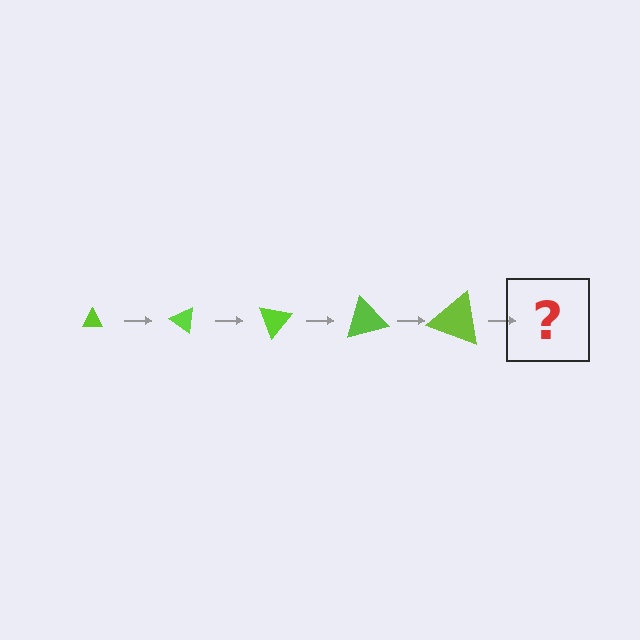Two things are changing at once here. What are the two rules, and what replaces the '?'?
The two rules are that the triangle grows larger each step and it rotates 35 degrees each step. The '?' should be a triangle, larger than the previous one and rotated 175 degrees from the start.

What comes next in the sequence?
The next element should be a triangle, larger than the previous one and rotated 175 degrees from the start.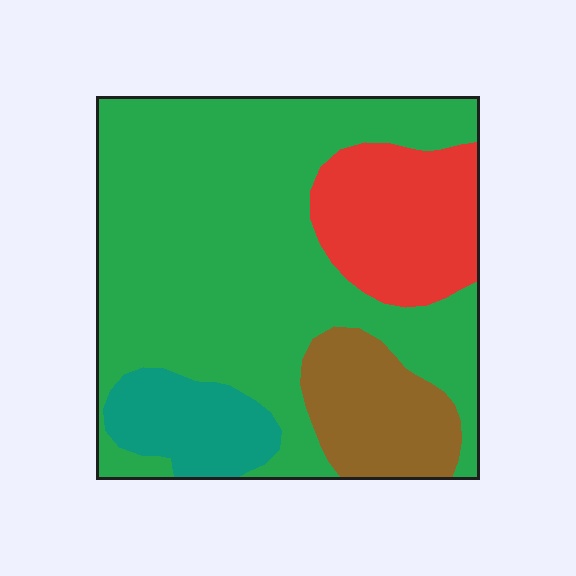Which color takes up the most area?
Green, at roughly 60%.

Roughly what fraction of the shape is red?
Red covers 16% of the shape.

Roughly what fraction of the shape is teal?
Teal covers roughly 10% of the shape.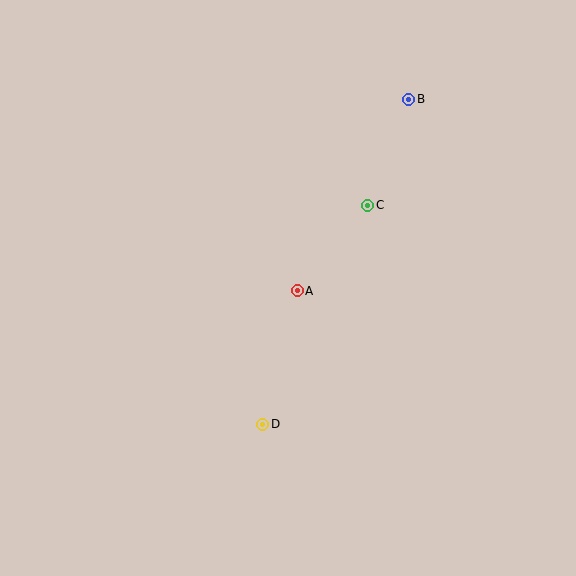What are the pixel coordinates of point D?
Point D is at (263, 424).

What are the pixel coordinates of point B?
Point B is at (409, 99).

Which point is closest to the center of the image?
Point A at (297, 291) is closest to the center.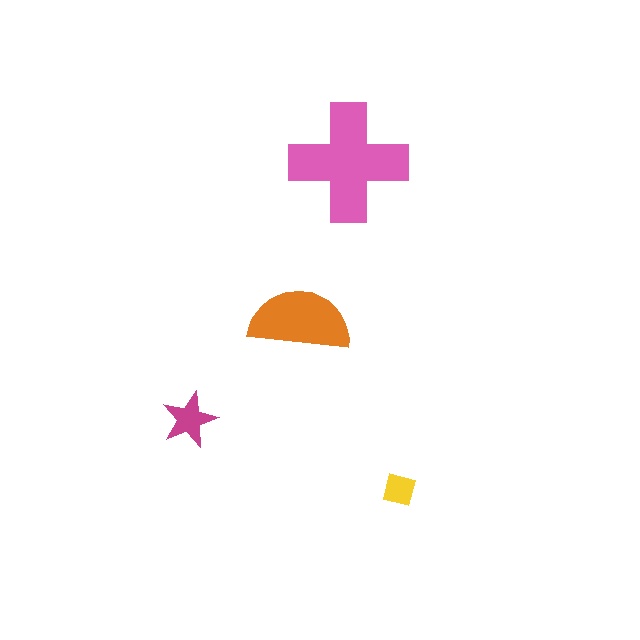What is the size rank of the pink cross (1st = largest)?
1st.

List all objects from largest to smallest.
The pink cross, the orange semicircle, the magenta star, the yellow square.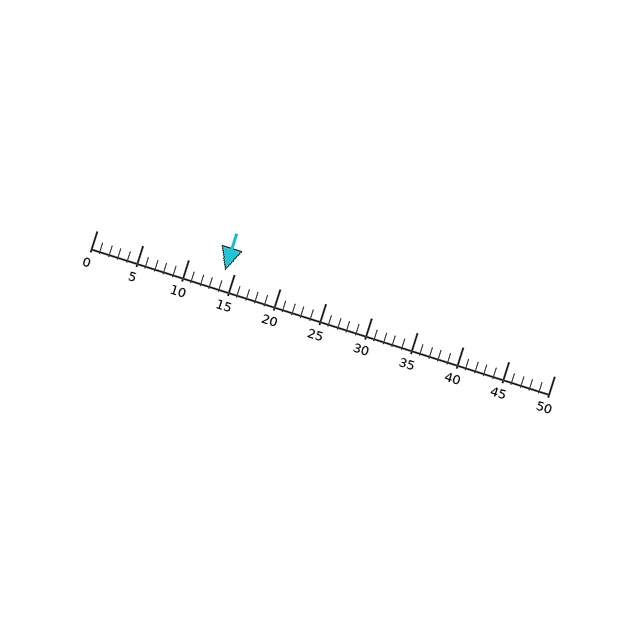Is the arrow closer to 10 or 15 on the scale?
The arrow is closer to 15.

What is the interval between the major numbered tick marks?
The major tick marks are spaced 5 units apart.